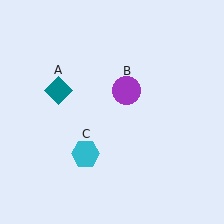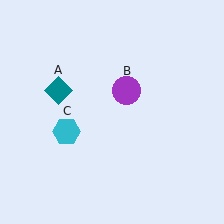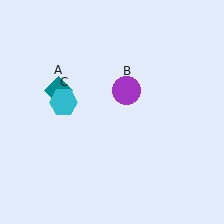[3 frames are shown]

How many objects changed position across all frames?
1 object changed position: cyan hexagon (object C).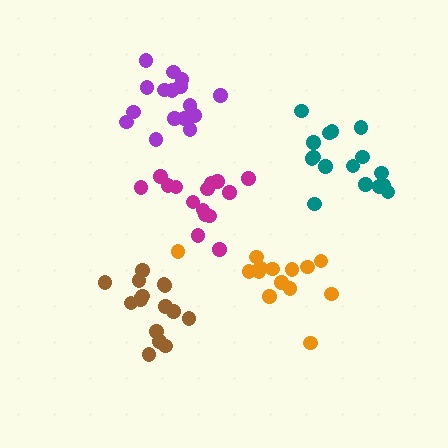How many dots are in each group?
Group 1: 15 dots, Group 2: 15 dots, Group 3: 16 dots, Group 4: 16 dots, Group 5: 15 dots (77 total).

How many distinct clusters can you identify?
There are 5 distinct clusters.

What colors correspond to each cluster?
The clusters are colored: magenta, orange, teal, purple, brown.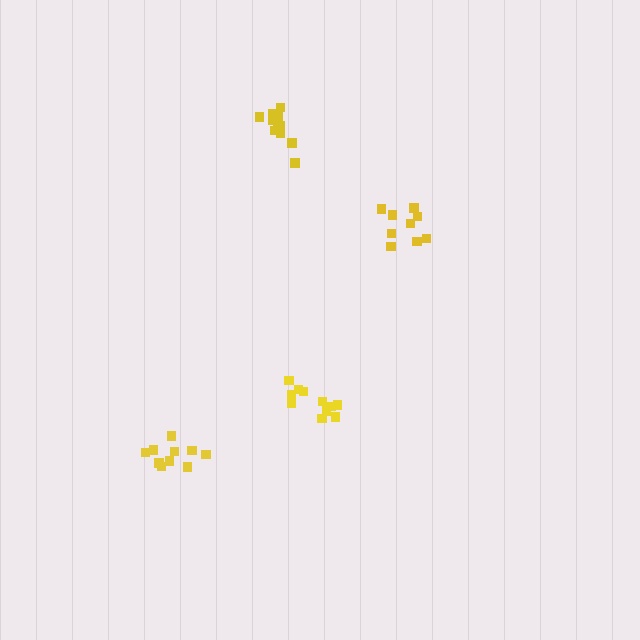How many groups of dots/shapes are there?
There are 4 groups.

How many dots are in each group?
Group 1: 12 dots, Group 2: 11 dots, Group 3: 9 dots, Group 4: 10 dots (42 total).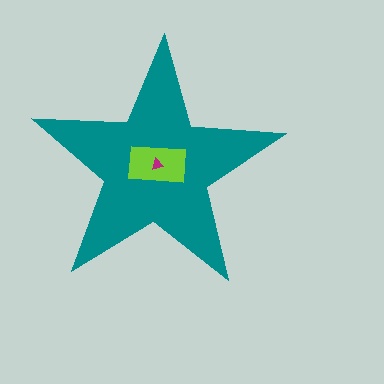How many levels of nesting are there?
3.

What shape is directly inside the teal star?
The lime rectangle.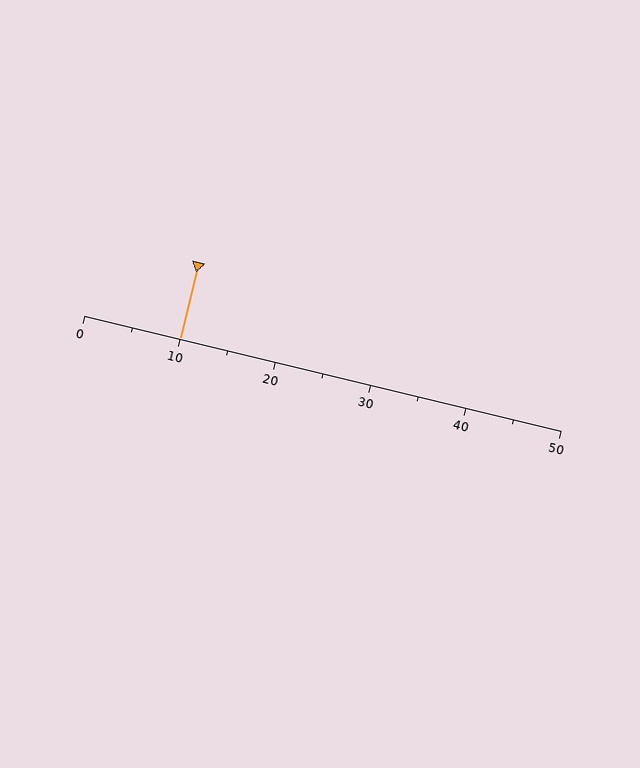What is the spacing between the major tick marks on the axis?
The major ticks are spaced 10 apart.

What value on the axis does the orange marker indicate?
The marker indicates approximately 10.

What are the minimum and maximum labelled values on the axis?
The axis runs from 0 to 50.